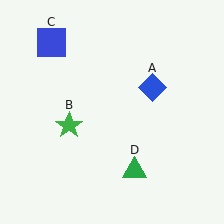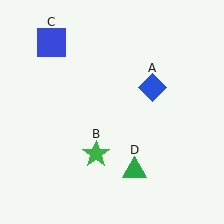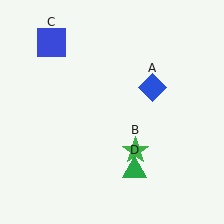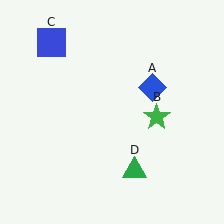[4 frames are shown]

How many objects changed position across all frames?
1 object changed position: green star (object B).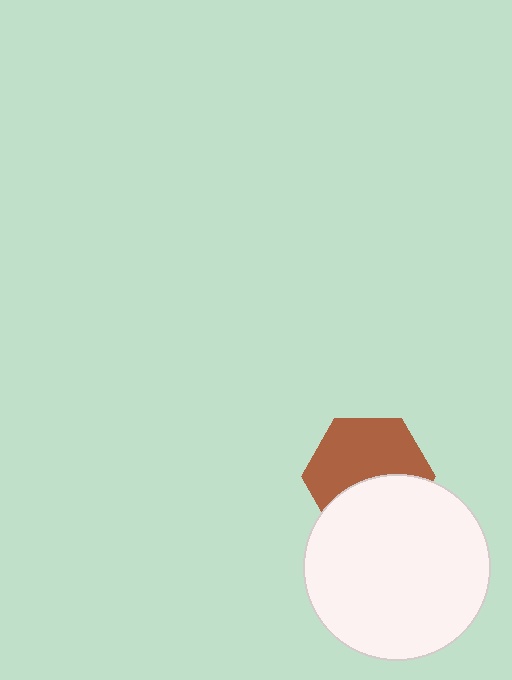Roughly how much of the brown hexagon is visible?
About half of it is visible (roughly 59%).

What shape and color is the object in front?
The object in front is a white circle.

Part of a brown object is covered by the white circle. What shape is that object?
It is a hexagon.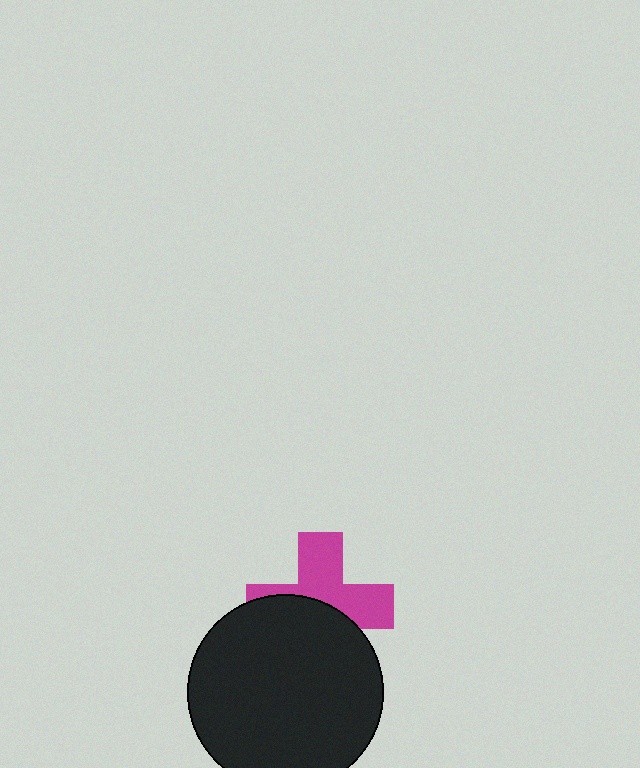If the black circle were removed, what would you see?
You would see the complete magenta cross.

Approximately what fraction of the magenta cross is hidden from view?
Roughly 48% of the magenta cross is hidden behind the black circle.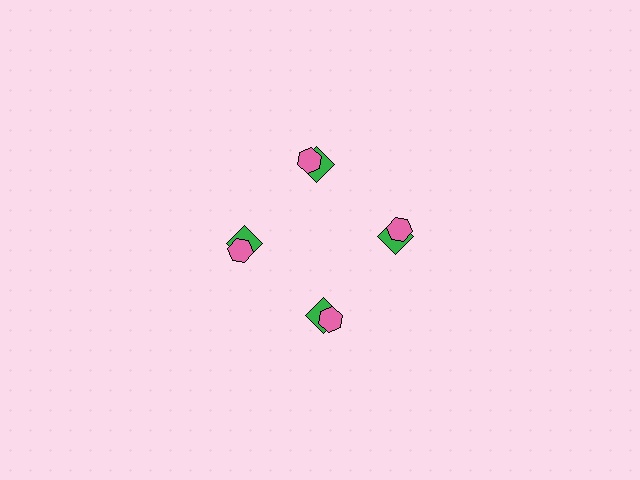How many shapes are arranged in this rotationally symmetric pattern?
There are 8 shapes, arranged in 4 groups of 2.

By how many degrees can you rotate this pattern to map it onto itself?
The pattern maps onto itself every 90 degrees of rotation.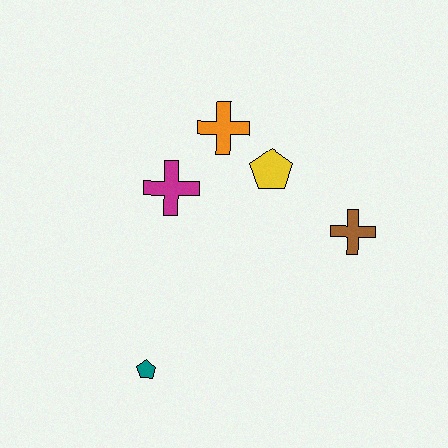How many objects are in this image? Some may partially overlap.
There are 5 objects.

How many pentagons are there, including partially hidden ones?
There are 2 pentagons.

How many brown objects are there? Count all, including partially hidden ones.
There is 1 brown object.